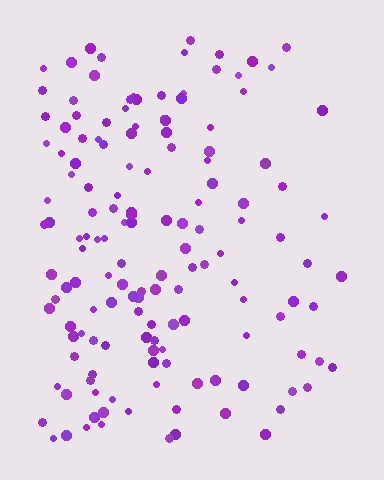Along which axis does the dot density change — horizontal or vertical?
Horizontal.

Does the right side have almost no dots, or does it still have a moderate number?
Still a moderate number, just noticeably fewer than the left.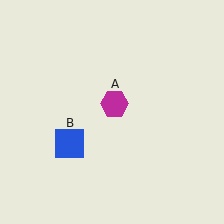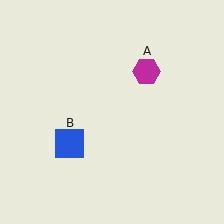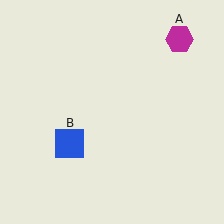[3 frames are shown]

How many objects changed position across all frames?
1 object changed position: magenta hexagon (object A).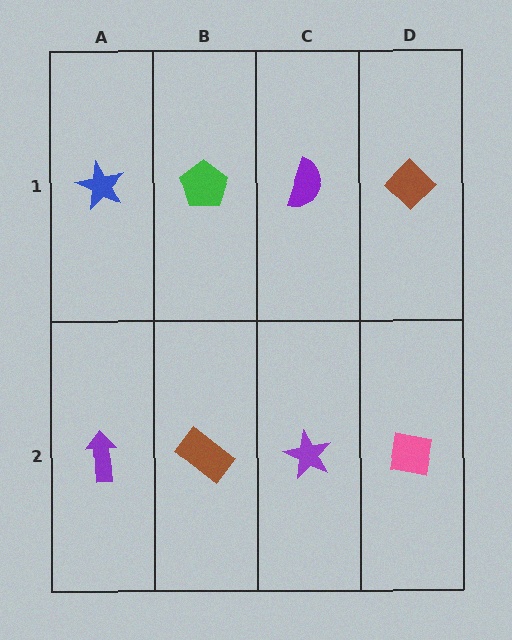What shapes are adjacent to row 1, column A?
A purple arrow (row 2, column A), a green pentagon (row 1, column B).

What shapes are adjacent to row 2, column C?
A purple semicircle (row 1, column C), a brown rectangle (row 2, column B), a pink square (row 2, column D).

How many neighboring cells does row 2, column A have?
2.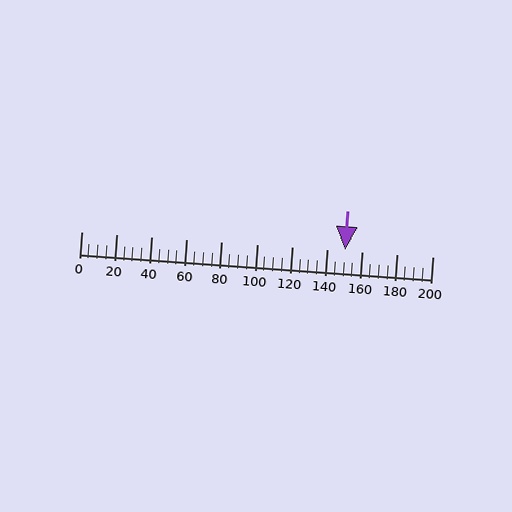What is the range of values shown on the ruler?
The ruler shows values from 0 to 200.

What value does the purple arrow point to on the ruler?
The purple arrow points to approximately 150.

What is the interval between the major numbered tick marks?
The major tick marks are spaced 20 units apart.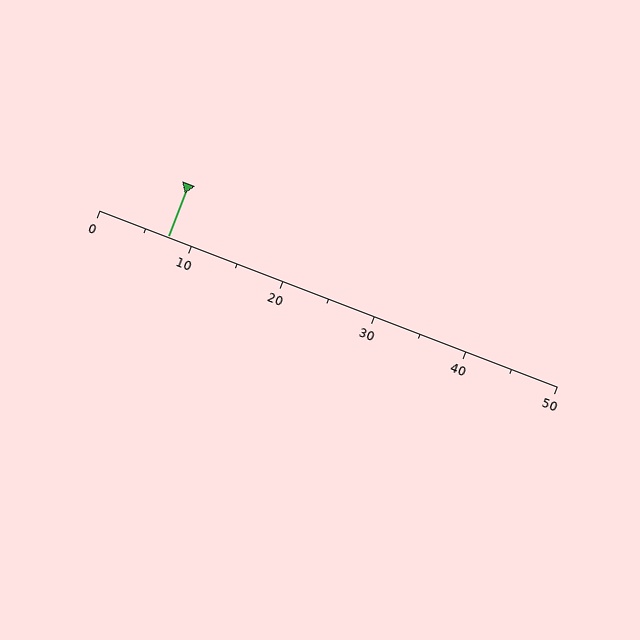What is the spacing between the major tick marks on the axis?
The major ticks are spaced 10 apart.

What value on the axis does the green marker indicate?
The marker indicates approximately 7.5.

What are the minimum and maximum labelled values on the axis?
The axis runs from 0 to 50.